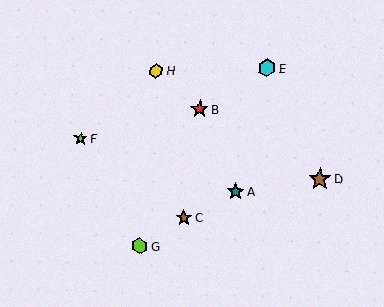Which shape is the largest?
The brown star (labeled D) is the largest.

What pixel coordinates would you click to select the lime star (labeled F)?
Click at (81, 139) to select the lime star F.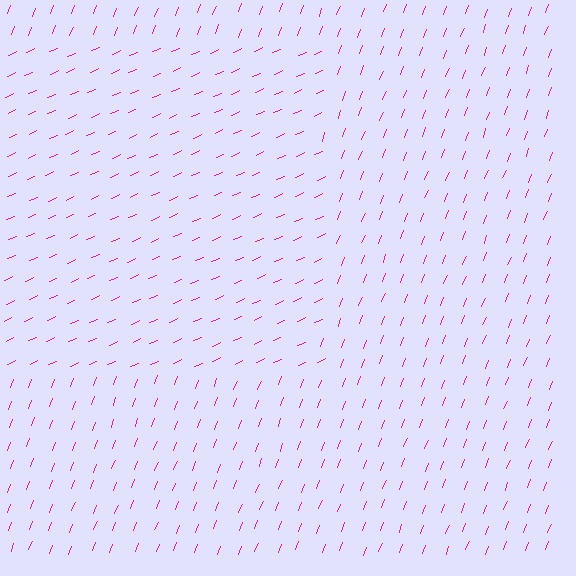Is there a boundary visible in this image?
Yes, there is a texture boundary formed by a change in line orientation.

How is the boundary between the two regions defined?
The boundary is defined purely by a change in line orientation (approximately 45 degrees difference). All lines are the same color and thickness.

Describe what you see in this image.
The image is filled with small magenta line segments. A rectangle region in the image has lines oriented differently from the surrounding lines, creating a visible texture boundary.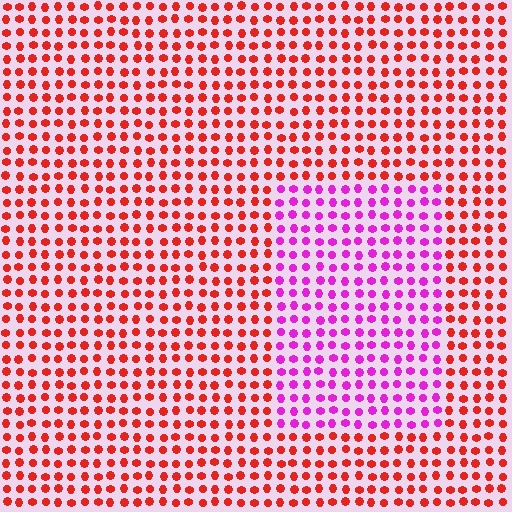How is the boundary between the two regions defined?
The boundary is defined purely by a slight shift in hue (about 57 degrees). Spacing, size, and orientation are identical on both sides.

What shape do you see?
I see a rectangle.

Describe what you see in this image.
The image is filled with small red elements in a uniform arrangement. A rectangle-shaped region is visible where the elements are tinted to a slightly different hue, forming a subtle color boundary.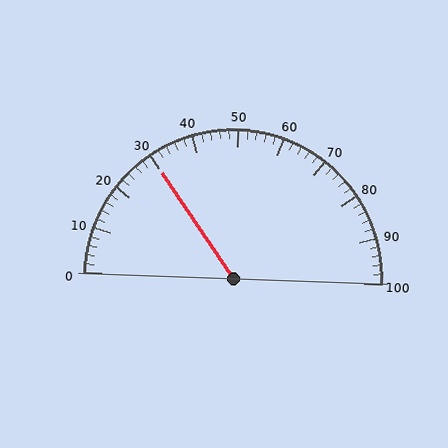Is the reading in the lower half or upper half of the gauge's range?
The reading is in the lower half of the range (0 to 100).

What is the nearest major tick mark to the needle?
The nearest major tick mark is 30.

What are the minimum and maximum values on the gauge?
The gauge ranges from 0 to 100.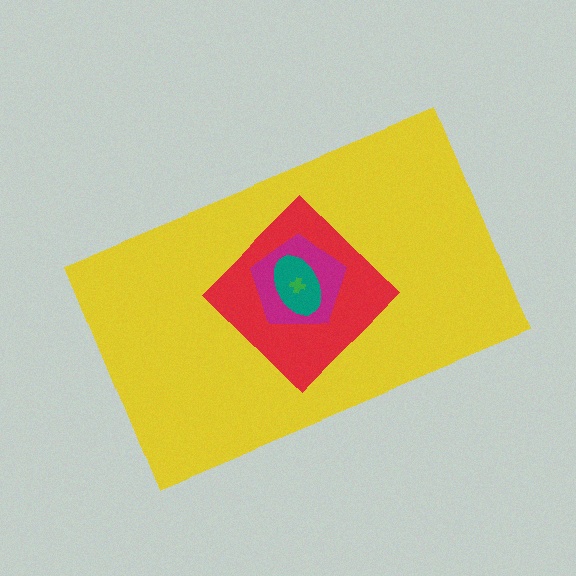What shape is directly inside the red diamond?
The magenta pentagon.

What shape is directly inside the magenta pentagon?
The teal ellipse.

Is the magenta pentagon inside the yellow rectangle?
Yes.